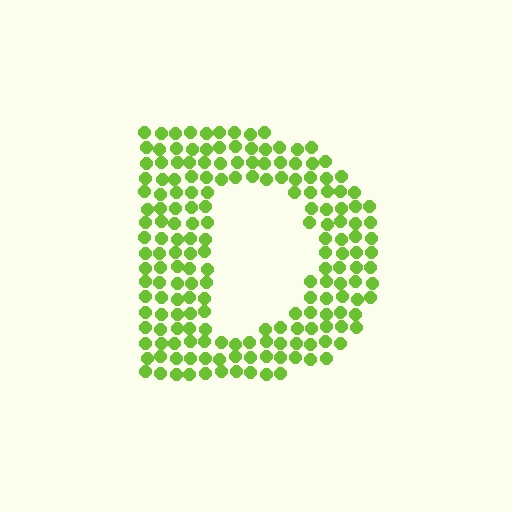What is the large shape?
The large shape is the letter D.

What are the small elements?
The small elements are circles.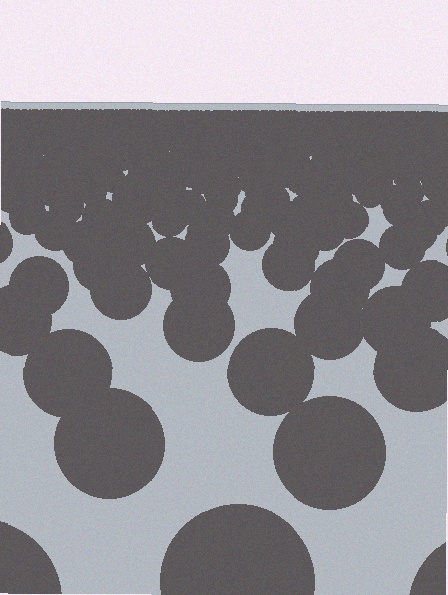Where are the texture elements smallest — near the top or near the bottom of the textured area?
Near the top.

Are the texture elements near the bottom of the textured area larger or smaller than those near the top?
Larger. Near the bottom, elements are closer to the viewer and appear at a bigger on-screen size.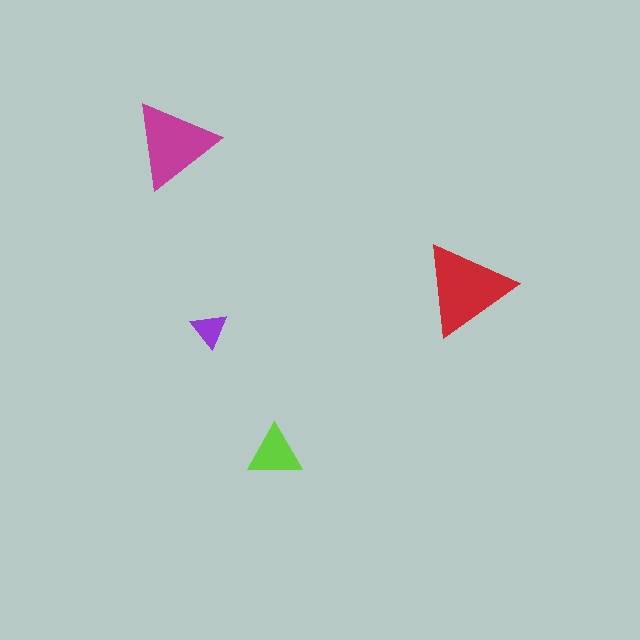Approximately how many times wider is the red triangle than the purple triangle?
About 2.5 times wider.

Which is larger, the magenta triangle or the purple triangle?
The magenta one.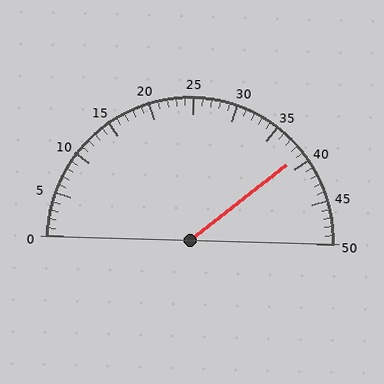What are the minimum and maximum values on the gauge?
The gauge ranges from 0 to 50.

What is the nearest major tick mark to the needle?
The nearest major tick mark is 40.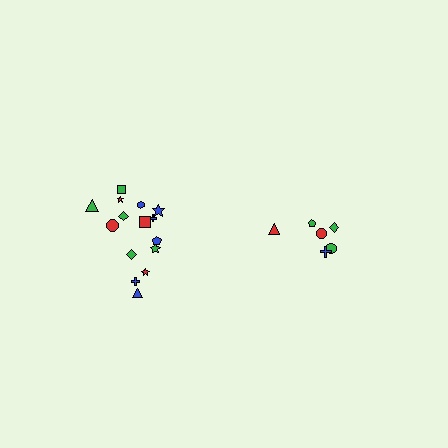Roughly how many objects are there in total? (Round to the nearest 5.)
Roughly 20 objects in total.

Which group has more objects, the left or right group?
The left group.